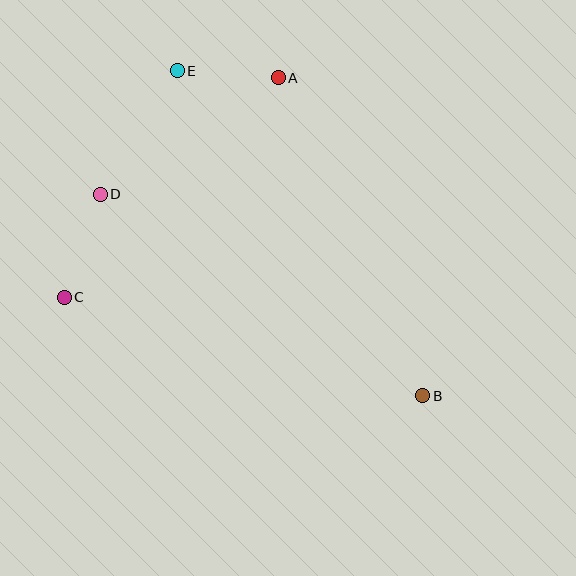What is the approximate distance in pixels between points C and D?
The distance between C and D is approximately 109 pixels.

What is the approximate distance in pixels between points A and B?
The distance between A and B is approximately 349 pixels.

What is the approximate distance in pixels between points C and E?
The distance between C and E is approximately 253 pixels.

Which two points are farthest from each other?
Points B and E are farthest from each other.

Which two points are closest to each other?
Points A and E are closest to each other.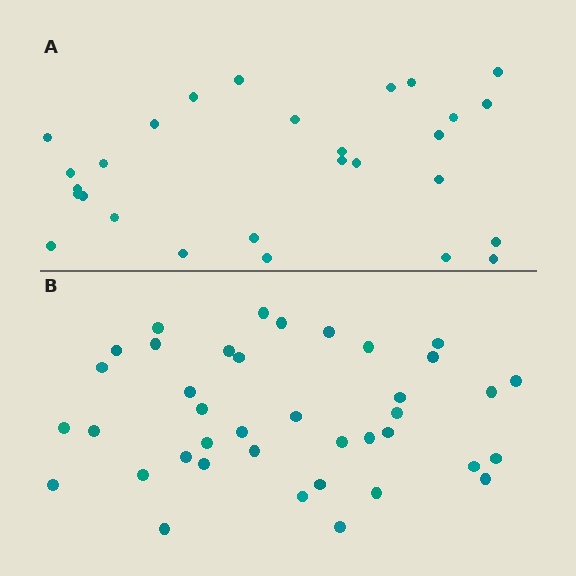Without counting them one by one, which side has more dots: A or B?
Region B (the bottom region) has more dots.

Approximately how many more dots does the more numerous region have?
Region B has roughly 12 or so more dots than region A.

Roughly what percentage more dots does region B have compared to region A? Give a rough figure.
About 40% more.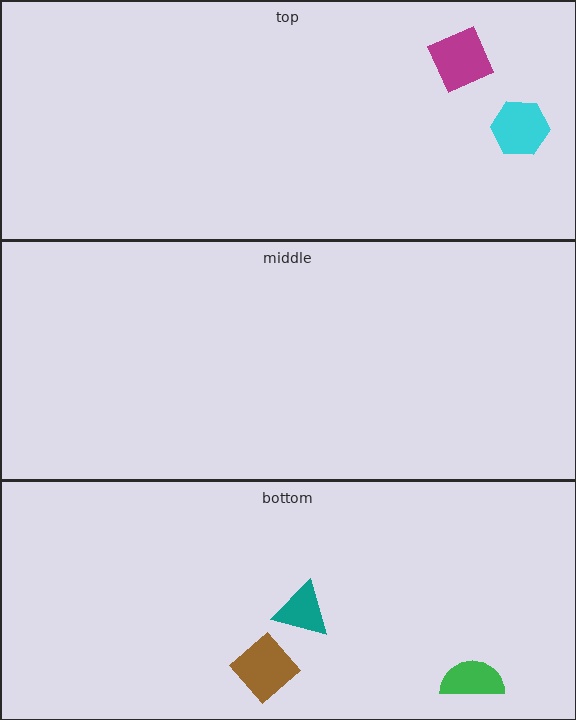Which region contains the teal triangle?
The bottom region.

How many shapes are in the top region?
2.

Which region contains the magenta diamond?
The top region.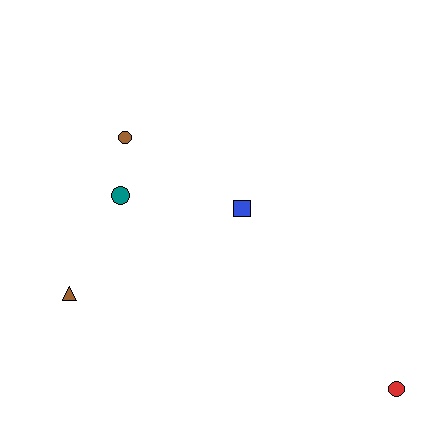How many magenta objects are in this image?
There are no magenta objects.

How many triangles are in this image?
There is 1 triangle.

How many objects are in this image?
There are 5 objects.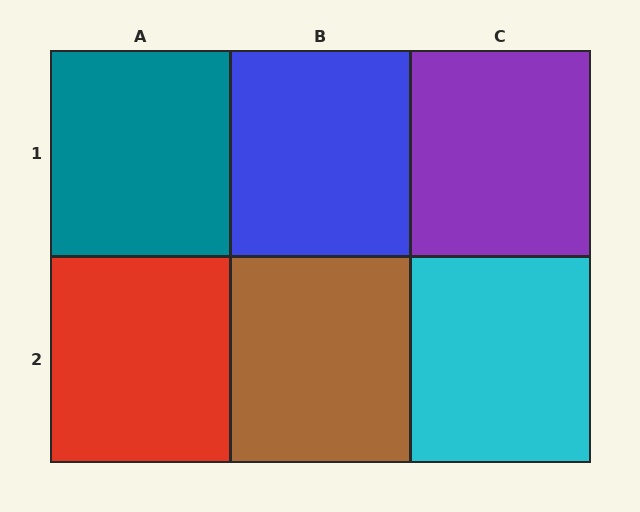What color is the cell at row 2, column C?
Cyan.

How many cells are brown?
1 cell is brown.